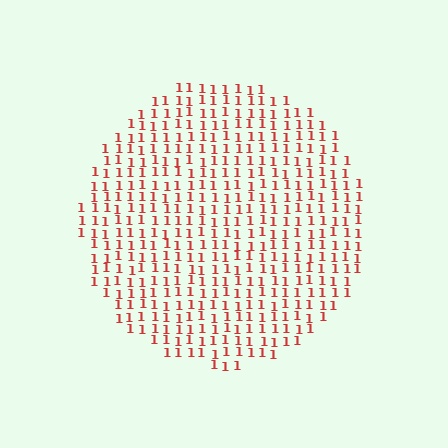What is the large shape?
The large shape is a circle.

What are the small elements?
The small elements are digit 1's.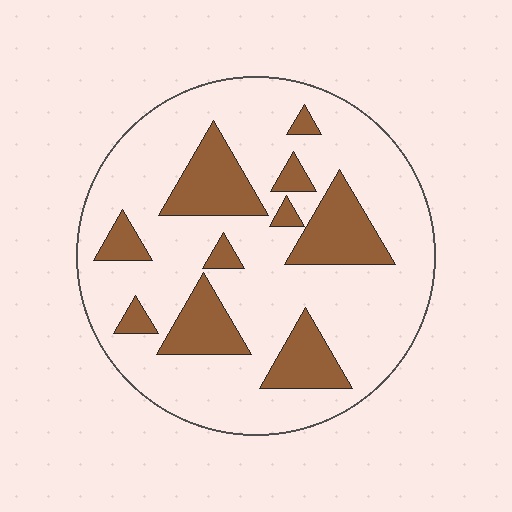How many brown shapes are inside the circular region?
10.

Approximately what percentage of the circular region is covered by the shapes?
Approximately 25%.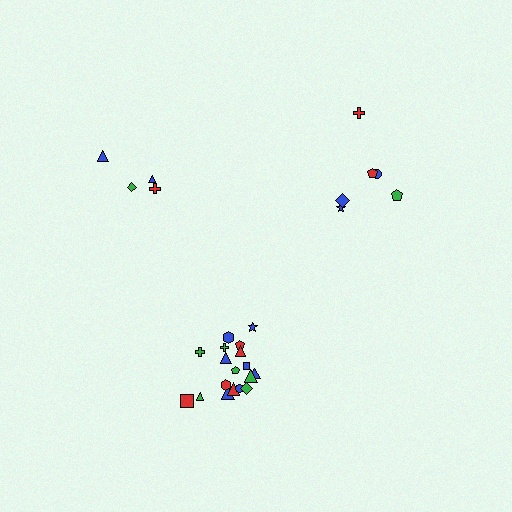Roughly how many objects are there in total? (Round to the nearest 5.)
Roughly 30 objects in total.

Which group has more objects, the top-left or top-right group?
The top-right group.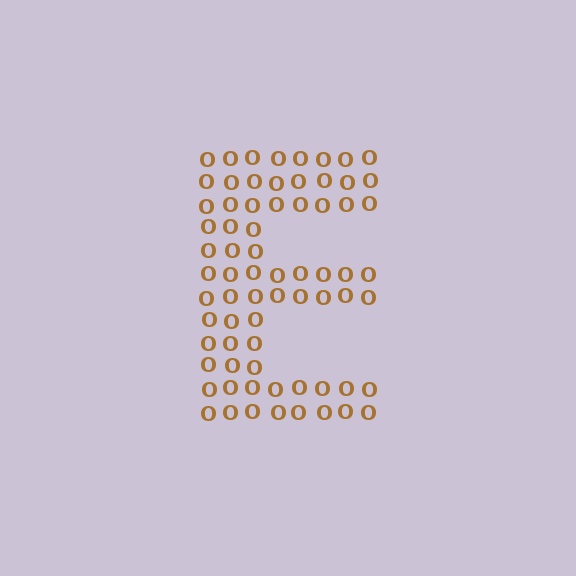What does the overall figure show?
The overall figure shows the letter E.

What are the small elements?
The small elements are letter O's.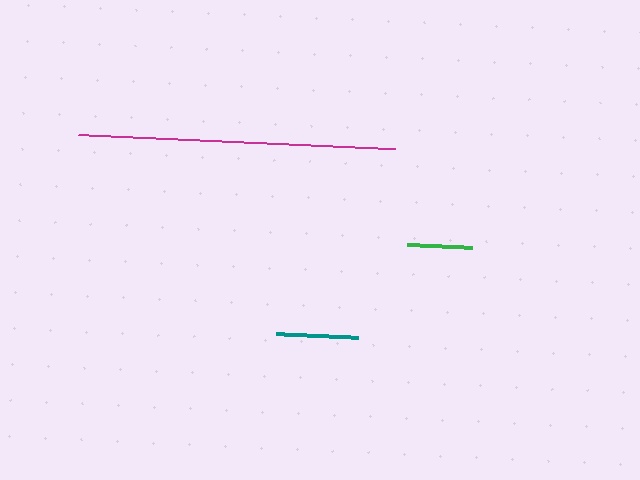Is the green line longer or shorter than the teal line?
The teal line is longer than the green line.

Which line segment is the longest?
The magenta line is the longest at approximately 317 pixels.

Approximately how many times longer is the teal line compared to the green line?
The teal line is approximately 1.3 times the length of the green line.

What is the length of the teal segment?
The teal segment is approximately 82 pixels long.